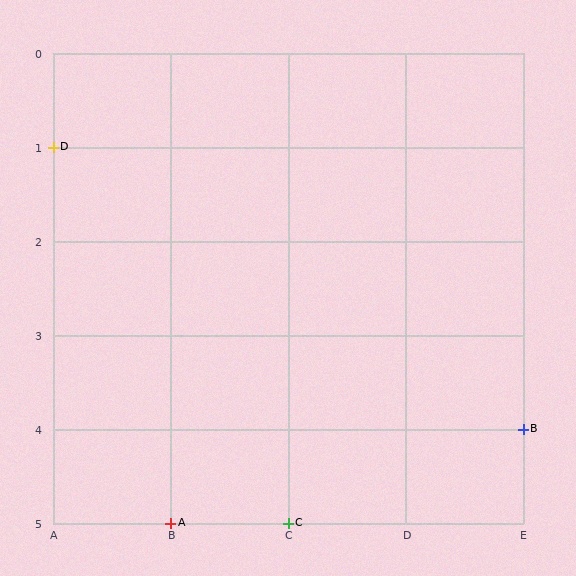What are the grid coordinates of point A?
Point A is at grid coordinates (B, 5).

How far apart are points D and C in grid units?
Points D and C are 2 columns and 4 rows apart (about 4.5 grid units diagonally).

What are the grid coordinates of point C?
Point C is at grid coordinates (C, 5).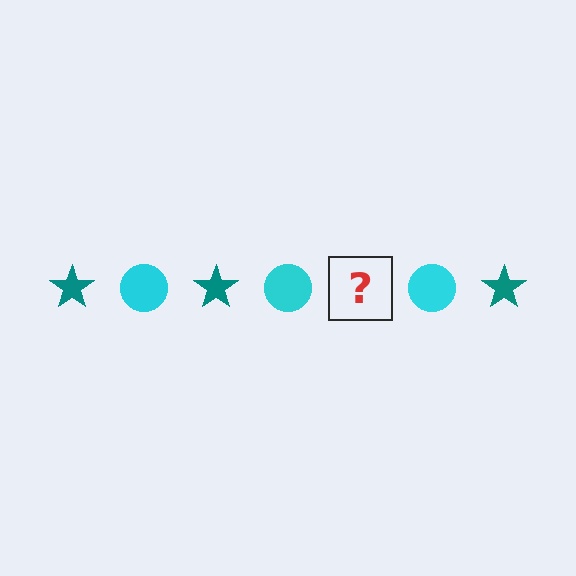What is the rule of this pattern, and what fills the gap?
The rule is that the pattern alternates between teal star and cyan circle. The gap should be filled with a teal star.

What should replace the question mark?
The question mark should be replaced with a teal star.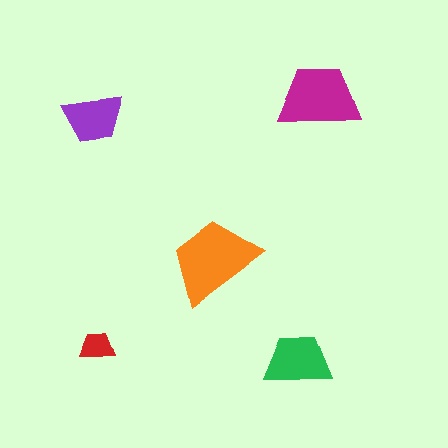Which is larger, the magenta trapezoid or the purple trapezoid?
The magenta one.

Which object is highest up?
The magenta trapezoid is topmost.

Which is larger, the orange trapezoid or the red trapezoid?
The orange one.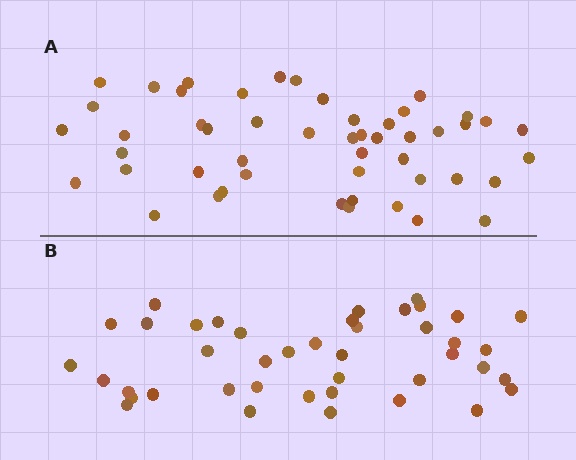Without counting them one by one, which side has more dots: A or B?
Region A (the top region) has more dots.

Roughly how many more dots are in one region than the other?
Region A has roughly 8 or so more dots than region B.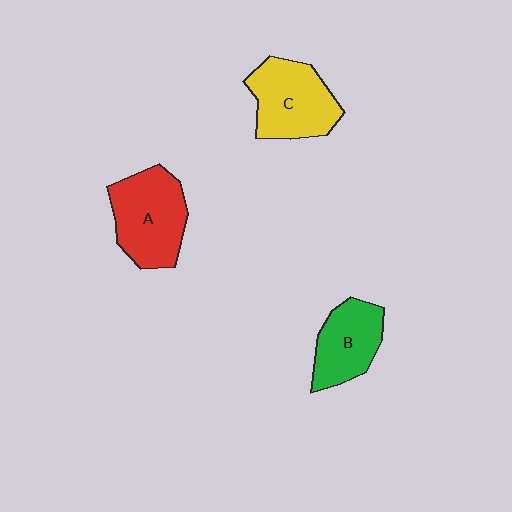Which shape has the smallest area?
Shape B (green).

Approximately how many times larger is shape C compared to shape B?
Approximately 1.3 times.